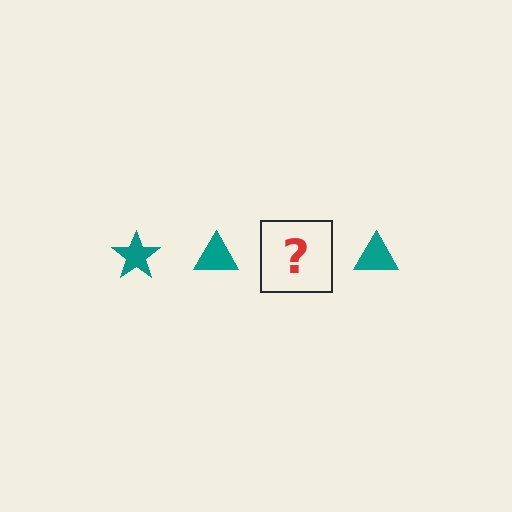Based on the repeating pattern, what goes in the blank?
The blank should be a teal star.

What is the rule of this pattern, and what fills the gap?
The rule is that the pattern cycles through star, triangle shapes in teal. The gap should be filled with a teal star.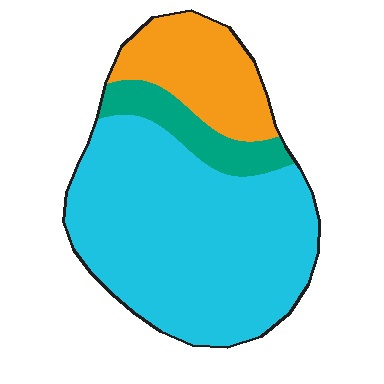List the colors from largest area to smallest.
From largest to smallest: cyan, orange, teal.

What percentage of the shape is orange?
Orange takes up between a sixth and a third of the shape.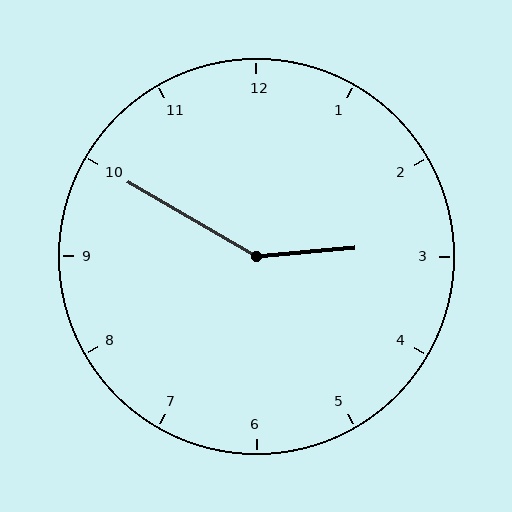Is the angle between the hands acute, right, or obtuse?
It is obtuse.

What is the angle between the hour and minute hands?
Approximately 145 degrees.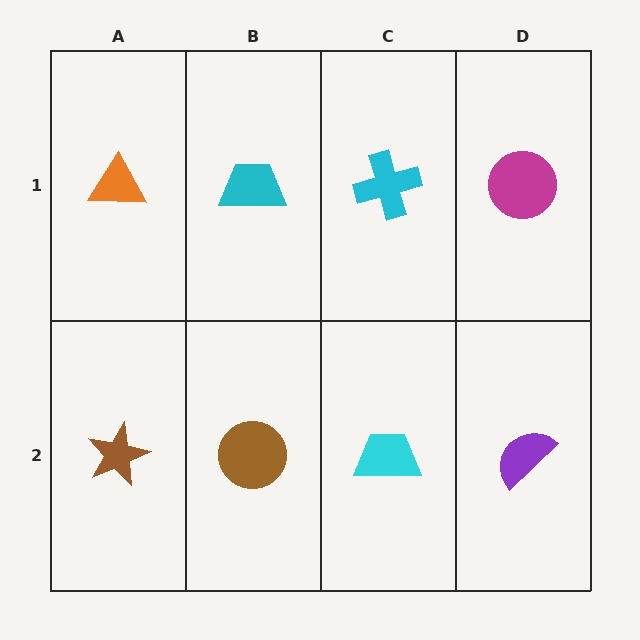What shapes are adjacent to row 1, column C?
A cyan trapezoid (row 2, column C), a cyan trapezoid (row 1, column B), a magenta circle (row 1, column D).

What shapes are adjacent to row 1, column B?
A brown circle (row 2, column B), an orange triangle (row 1, column A), a cyan cross (row 1, column C).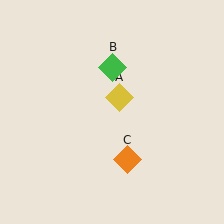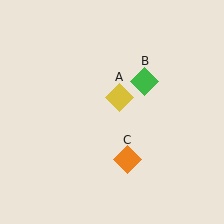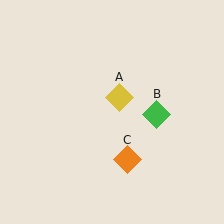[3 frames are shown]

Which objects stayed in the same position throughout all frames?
Yellow diamond (object A) and orange diamond (object C) remained stationary.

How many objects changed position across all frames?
1 object changed position: green diamond (object B).